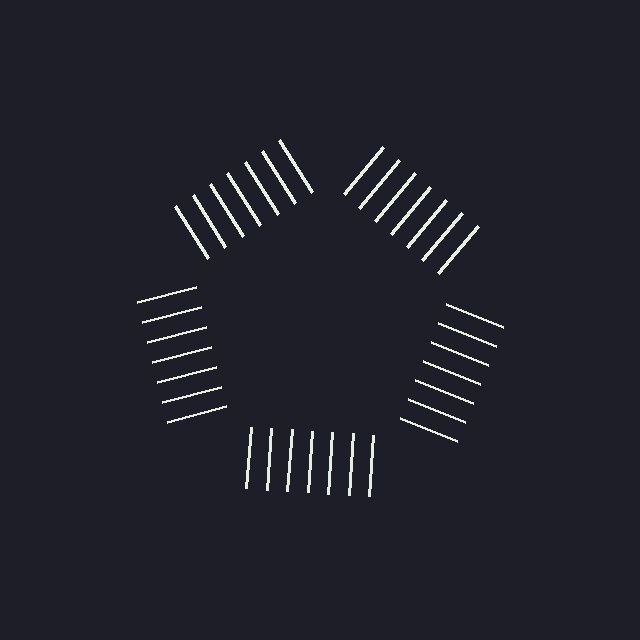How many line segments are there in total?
35 — 7 along each of the 5 edges.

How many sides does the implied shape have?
5 sides — the line-ends trace a pentagon.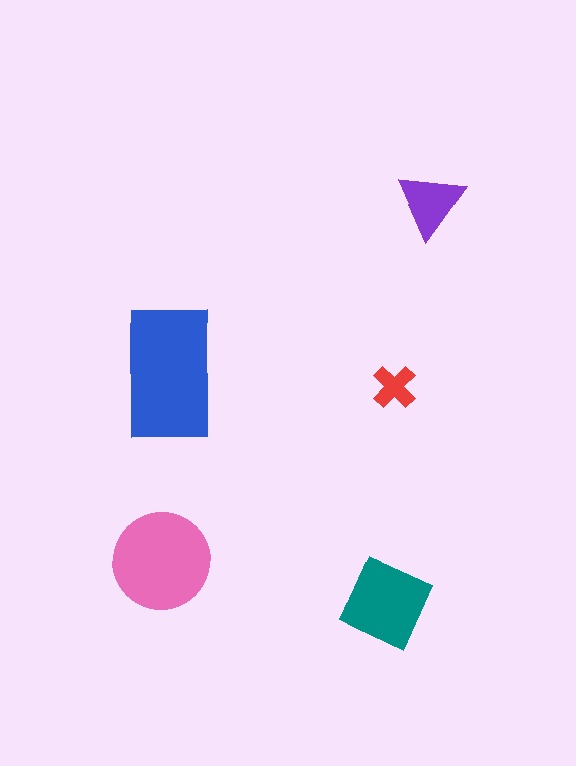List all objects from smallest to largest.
The red cross, the purple triangle, the teal diamond, the pink circle, the blue rectangle.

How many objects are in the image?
There are 5 objects in the image.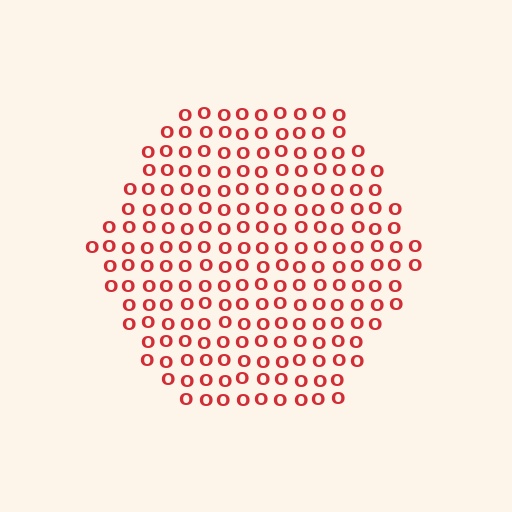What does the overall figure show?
The overall figure shows a hexagon.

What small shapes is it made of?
It is made of small letter O's.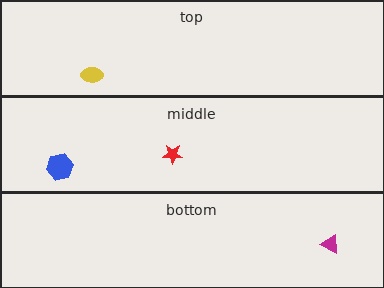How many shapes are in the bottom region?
1.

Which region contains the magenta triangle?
The bottom region.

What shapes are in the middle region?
The red star, the blue hexagon.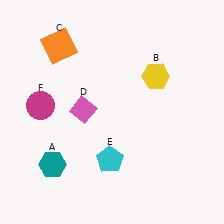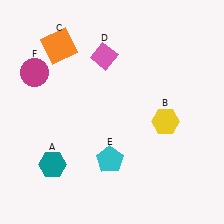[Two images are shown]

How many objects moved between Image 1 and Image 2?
3 objects moved between the two images.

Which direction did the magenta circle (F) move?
The magenta circle (F) moved up.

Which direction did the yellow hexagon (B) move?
The yellow hexagon (B) moved down.